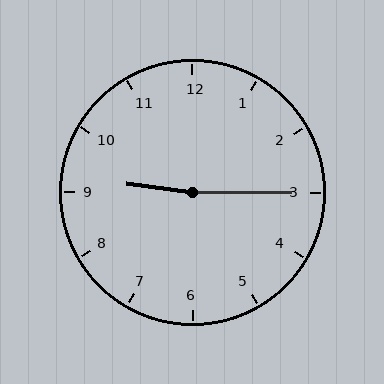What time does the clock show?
9:15.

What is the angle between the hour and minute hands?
Approximately 172 degrees.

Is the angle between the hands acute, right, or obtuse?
It is obtuse.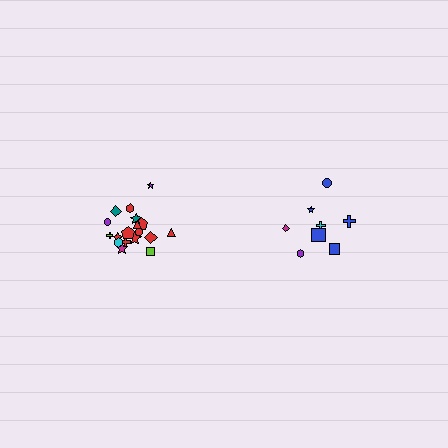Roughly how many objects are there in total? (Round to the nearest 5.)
Roughly 25 objects in total.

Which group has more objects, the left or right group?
The left group.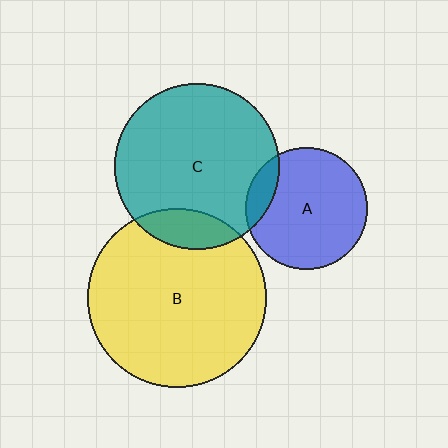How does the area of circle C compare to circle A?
Approximately 1.8 times.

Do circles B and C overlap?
Yes.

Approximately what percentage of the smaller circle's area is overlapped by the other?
Approximately 15%.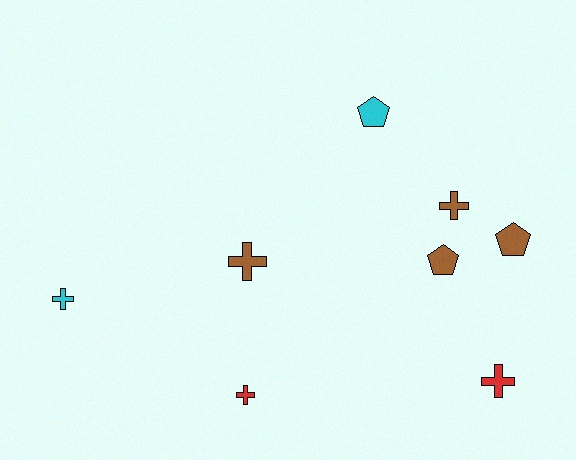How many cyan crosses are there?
There is 1 cyan cross.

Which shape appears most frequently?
Cross, with 5 objects.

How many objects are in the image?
There are 8 objects.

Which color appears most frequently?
Brown, with 4 objects.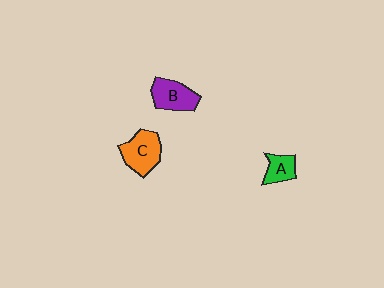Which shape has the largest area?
Shape C (orange).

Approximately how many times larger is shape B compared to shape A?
Approximately 1.5 times.